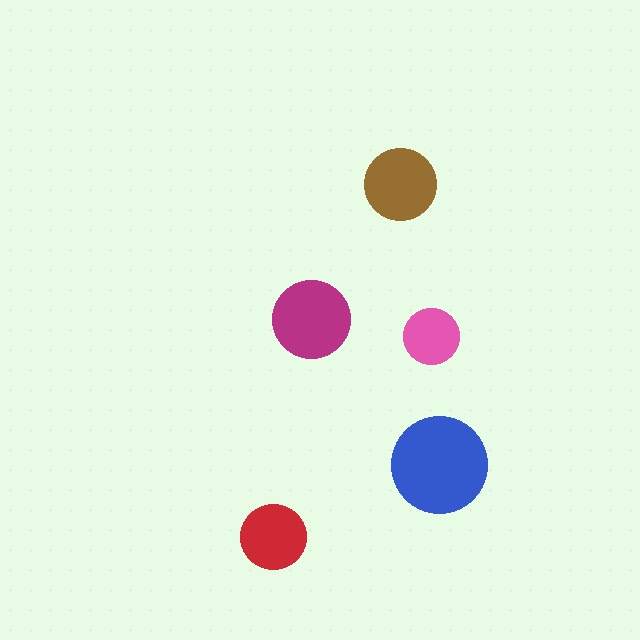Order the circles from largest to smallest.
the blue one, the magenta one, the brown one, the red one, the pink one.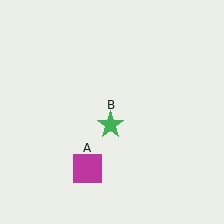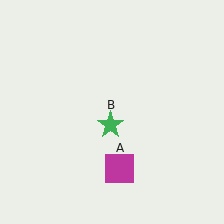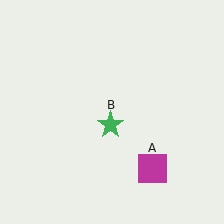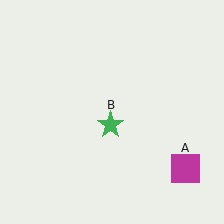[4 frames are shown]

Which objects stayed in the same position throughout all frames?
Green star (object B) remained stationary.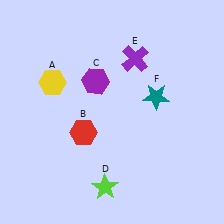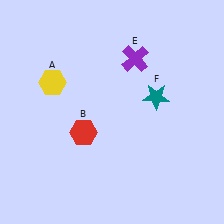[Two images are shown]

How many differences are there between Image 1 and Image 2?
There are 2 differences between the two images.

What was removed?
The purple hexagon (C), the lime star (D) were removed in Image 2.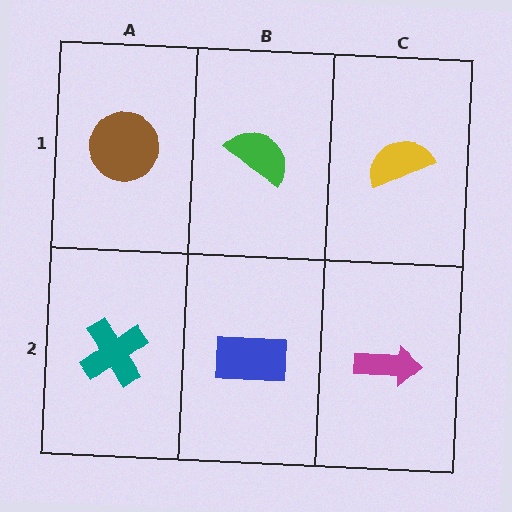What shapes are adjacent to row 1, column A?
A teal cross (row 2, column A), a green semicircle (row 1, column B).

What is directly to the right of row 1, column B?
A yellow semicircle.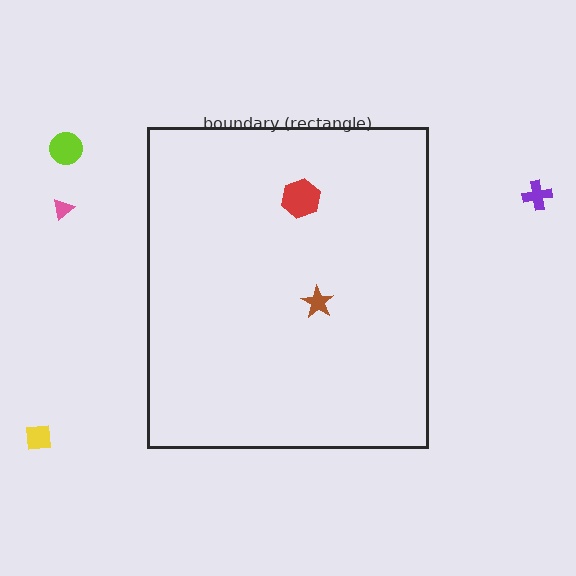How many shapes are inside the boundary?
2 inside, 4 outside.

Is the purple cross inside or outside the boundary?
Outside.